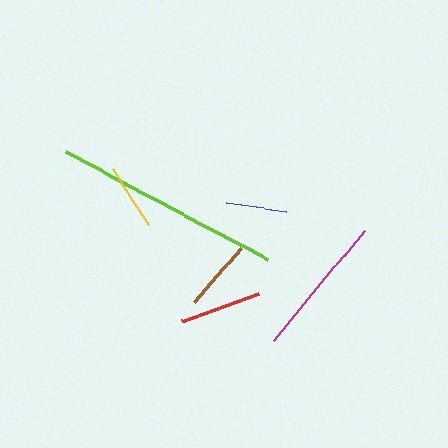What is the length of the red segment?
The red segment is approximately 82 pixels long.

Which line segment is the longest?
The lime line is the longest at approximately 229 pixels.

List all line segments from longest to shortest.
From longest to shortest: lime, magenta, red, brown, yellow, blue.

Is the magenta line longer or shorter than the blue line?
The magenta line is longer than the blue line.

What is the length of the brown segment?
The brown segment is approximately 71 pixels long.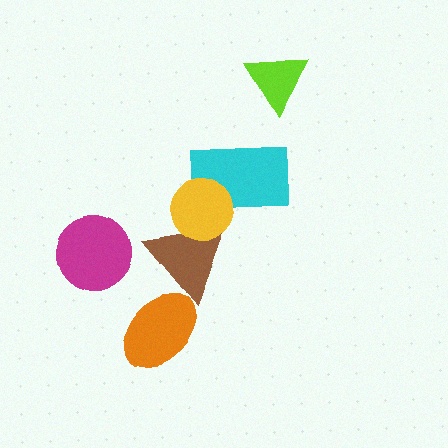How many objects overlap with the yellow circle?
2 objects overlap with the yellow circle.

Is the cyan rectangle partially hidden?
Yes, it is partially covered by another shape.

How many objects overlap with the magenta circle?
0 objects overlap with the magenta circle.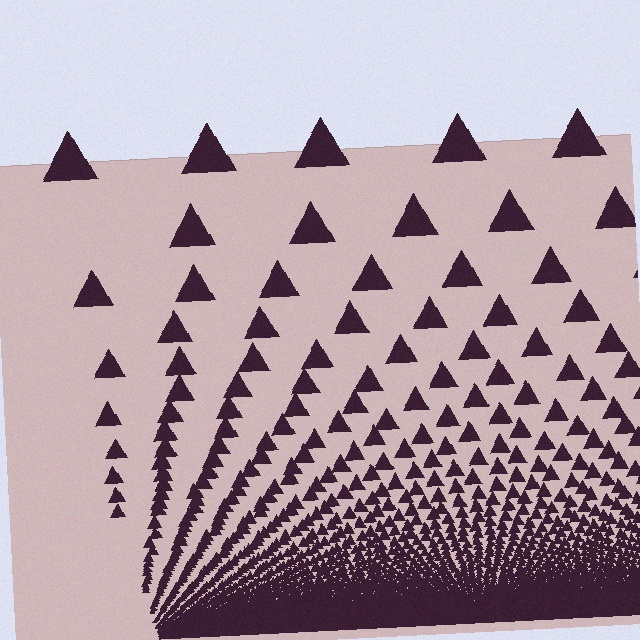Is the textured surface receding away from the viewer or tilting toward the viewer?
The surface appears to tilt toward the viewer. Texture elements get larger and sparser toward the top.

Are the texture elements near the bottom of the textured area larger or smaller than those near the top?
Smaller. The gradient is inverted — elements near the bottom are smaller and denser.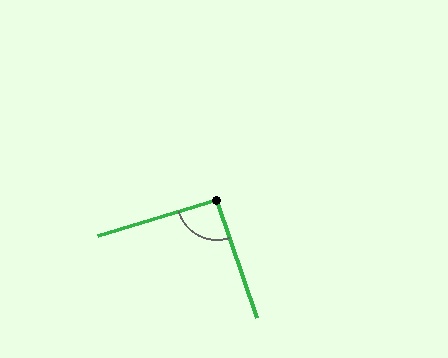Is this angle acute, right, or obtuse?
It is approximately a right angle.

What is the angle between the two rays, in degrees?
Approximately 92 degrees.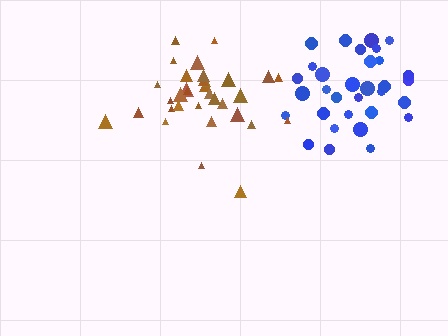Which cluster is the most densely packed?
Brown.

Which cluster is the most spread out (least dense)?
Blue.